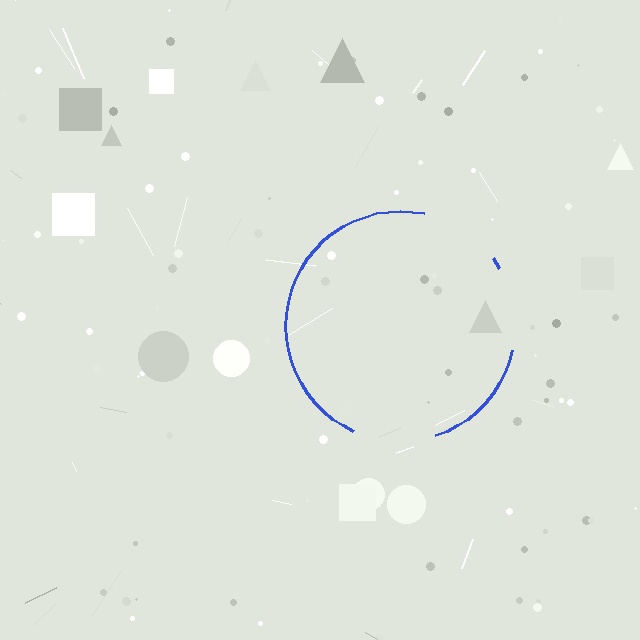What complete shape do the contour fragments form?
The contour fragments form a circle.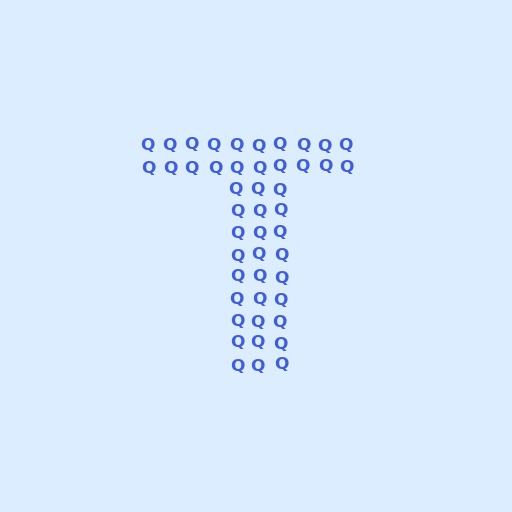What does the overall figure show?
The overall figure shows the letter T.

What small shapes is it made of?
It is made of small letter Q's.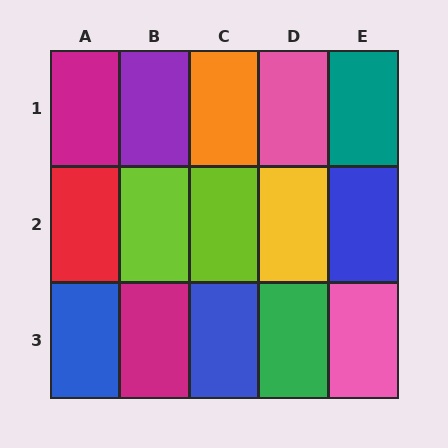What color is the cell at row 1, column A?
Magenta.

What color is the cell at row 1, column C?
Orange.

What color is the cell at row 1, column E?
Teal.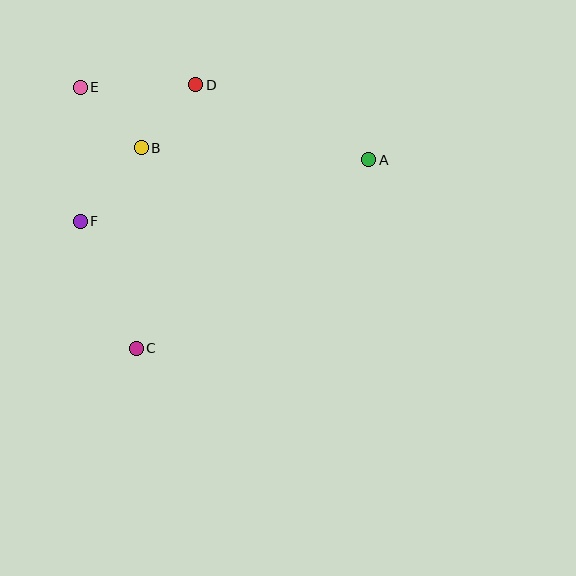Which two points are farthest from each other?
Points A and C are farthest from each other.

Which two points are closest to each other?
Points B and D are closest to each other.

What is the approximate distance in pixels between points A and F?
The distance between A and F is approximately 295 pixels.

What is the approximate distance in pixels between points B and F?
The distance between B and F is approximately 96 pixels.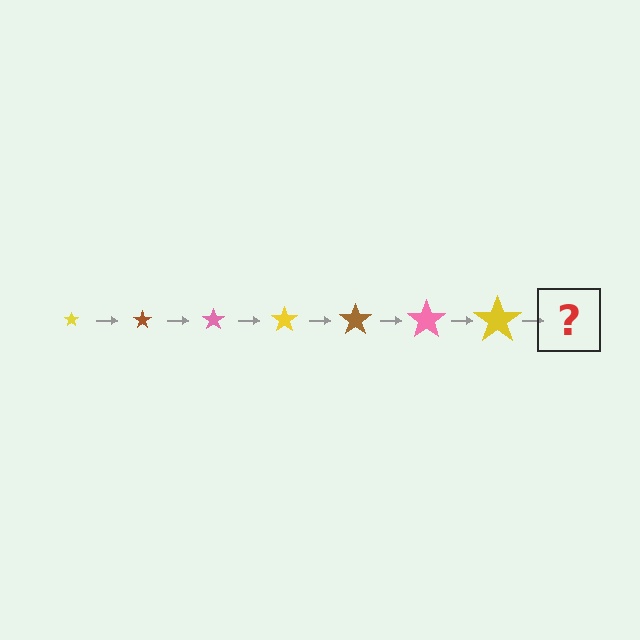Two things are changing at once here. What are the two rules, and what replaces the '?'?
The two rules are that the star grows larger each step and the color cycles through yellow, brown, and pink. The '?' should be a brown star, larger than the previous one.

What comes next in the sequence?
The next element should be a brown star, larger than the previous one.